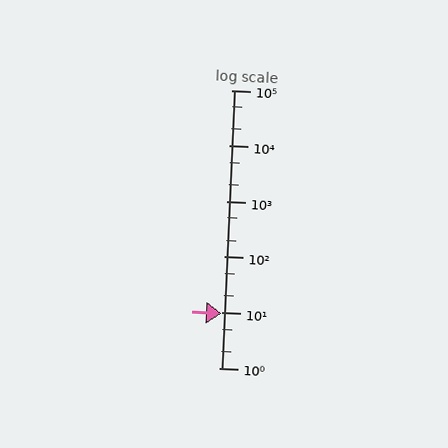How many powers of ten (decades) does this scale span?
The scale spans 5 decades, from 1 to 100000.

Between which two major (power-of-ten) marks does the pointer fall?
The pointer is between 1 and 10.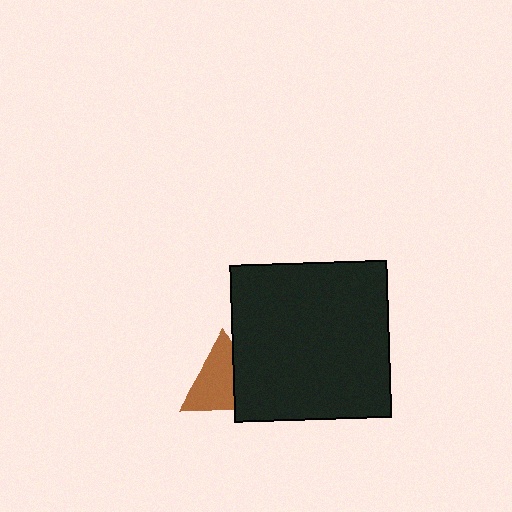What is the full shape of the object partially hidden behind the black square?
The partially hidden object is a brown triangle.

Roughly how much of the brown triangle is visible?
Most of it is visible (roughly 67%).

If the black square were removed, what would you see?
You would see the complete brown triangle.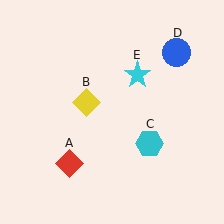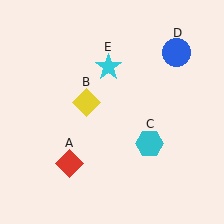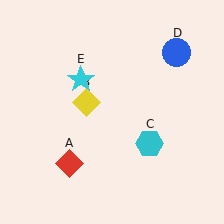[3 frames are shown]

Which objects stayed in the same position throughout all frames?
Red diamond (object A) and yellow diamond (object B) and cyan hexagon (object C) and blue circle (object D) remained stationary.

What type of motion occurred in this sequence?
The cyan star (object E) rotated counterclockwise around the center of the scene.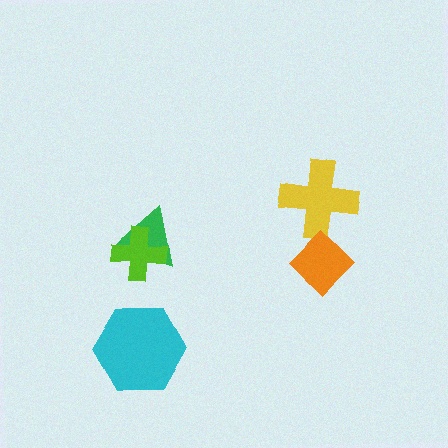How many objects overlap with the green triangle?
1 object overlaps with the green triangle.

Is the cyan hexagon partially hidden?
No, no other shape covers it.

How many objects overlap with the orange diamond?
1 object overlaps with the orange diamond.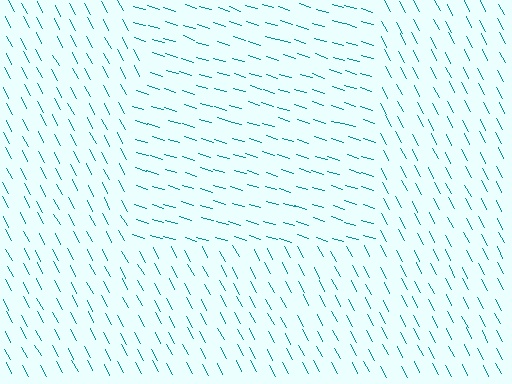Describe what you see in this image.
The image is filled with small teal line segments. A rectangle region in the image has lines oriented differently from the surrounding lines, creating a visible texture boundary.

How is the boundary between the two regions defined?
The boundary is defined purely by a change in line orientation (approximately 45 degrees difference). All lines are the same color and thickness.